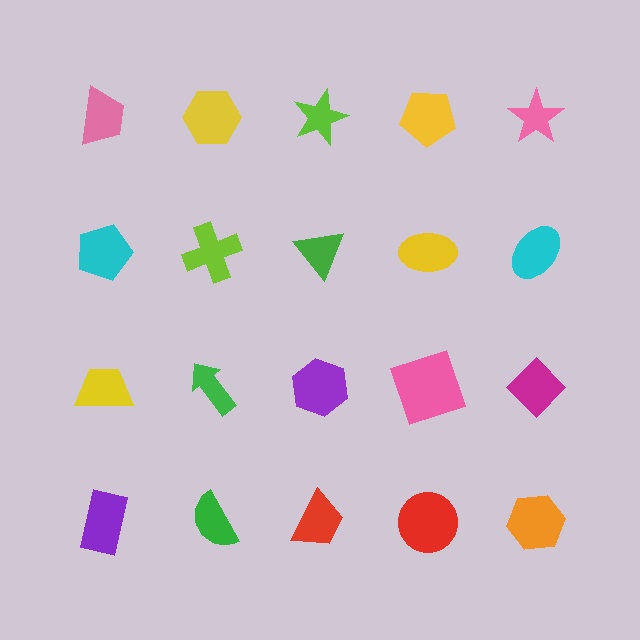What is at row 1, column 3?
A lime star.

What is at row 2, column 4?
A yellow ellipse.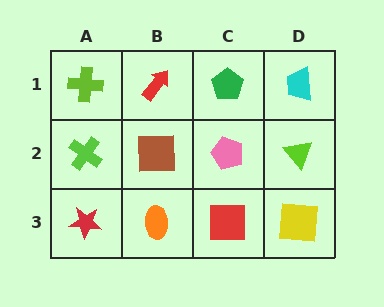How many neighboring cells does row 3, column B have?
3.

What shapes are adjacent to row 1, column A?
A lime cross (row 2, column A), a red arrow (row 1, column B).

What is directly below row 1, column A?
A lime cross.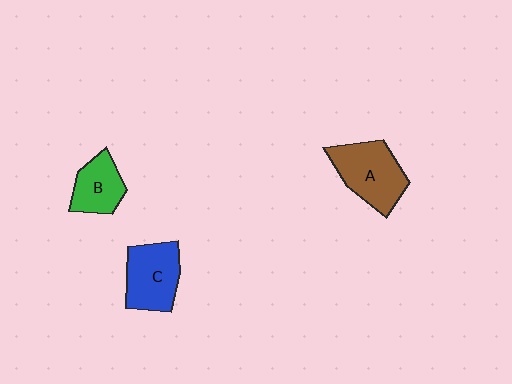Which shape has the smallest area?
Shape B (green).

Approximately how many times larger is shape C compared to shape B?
Approximately 1.4 times.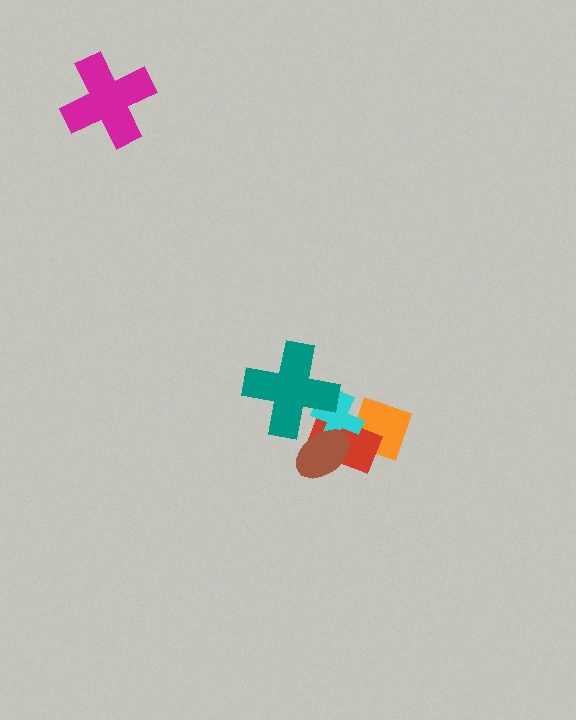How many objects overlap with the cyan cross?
4 objects overlap with the cyan cross.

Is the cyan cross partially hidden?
Yes, it is partially covered by another shape.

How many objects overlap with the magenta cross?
0 objects overlap with the magenta cross.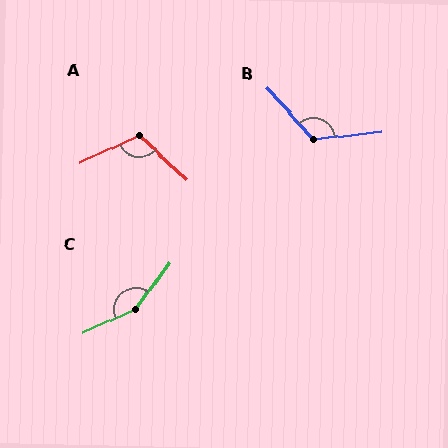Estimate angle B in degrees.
Approximately 126 degrees.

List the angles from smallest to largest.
A (112°), B (126°), C (150°).